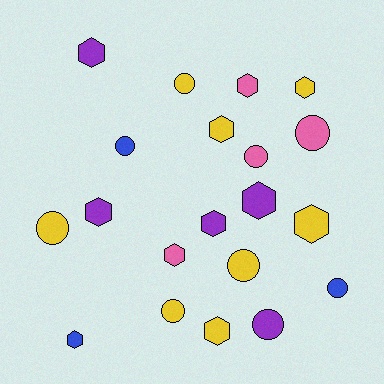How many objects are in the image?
There are 20 objects.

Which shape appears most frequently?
Hexagon, with 11 objects.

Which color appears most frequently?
Yellow, with 8 objects.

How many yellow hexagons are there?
There are 4 yellow hexagons.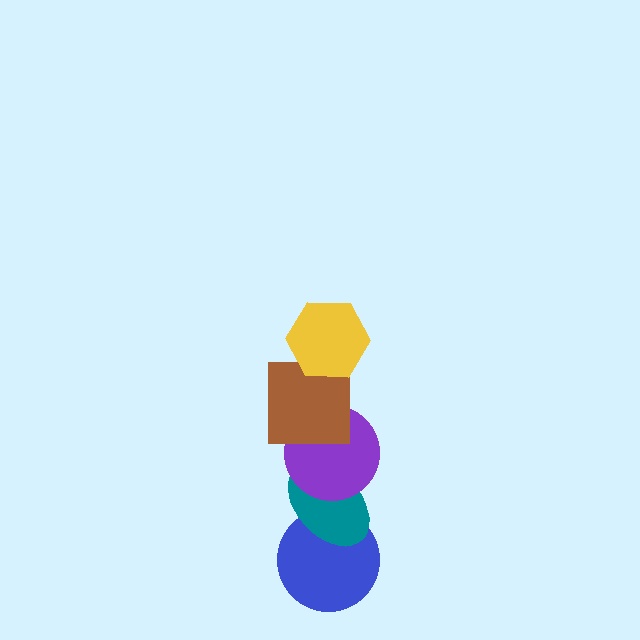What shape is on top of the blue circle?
The teal ellipse is on top of the blue circle.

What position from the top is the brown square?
The brown square is 2nd from the top.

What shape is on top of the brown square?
The yellow hexagon is on top of the brown square.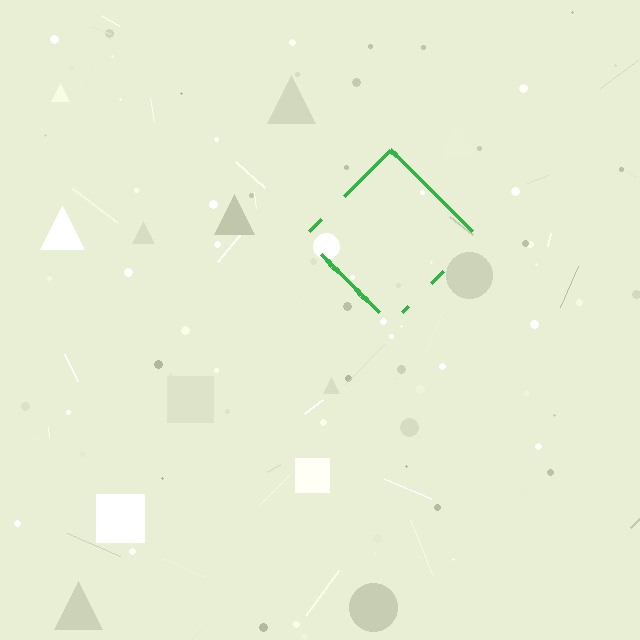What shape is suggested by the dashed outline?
The dashed outline suggests a diamond.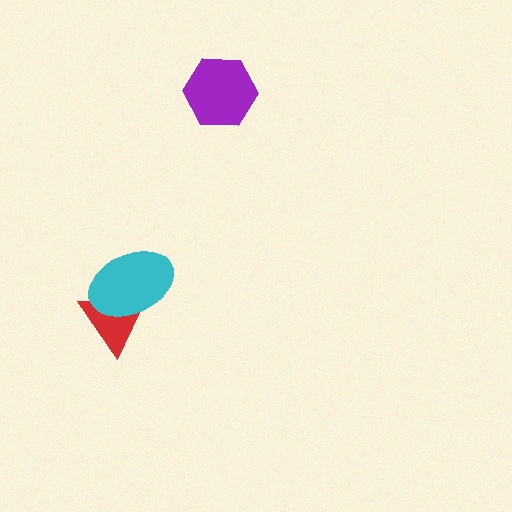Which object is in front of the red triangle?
The cyan ellipse is in front of the red triangle.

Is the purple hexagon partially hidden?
No, no other shape covers it.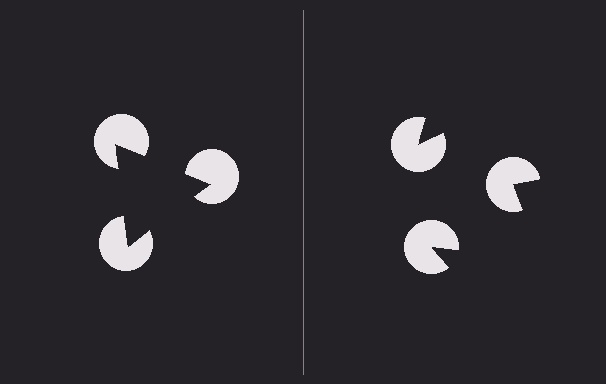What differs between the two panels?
The pac-man discs are positioned identically on both sides; only the wedge orientations differ. On the left they align to a triangle; on the right they are misaligned.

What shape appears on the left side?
An illusory triangle.